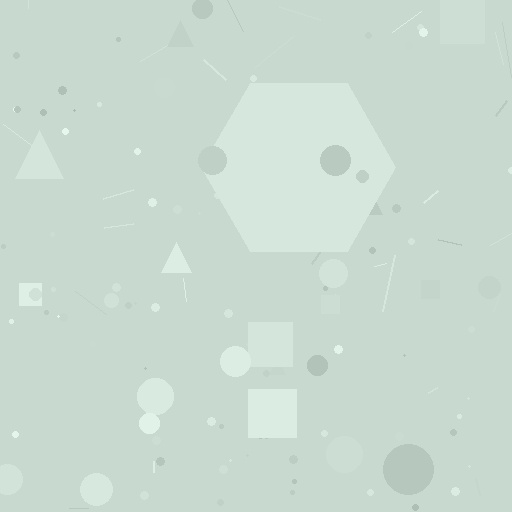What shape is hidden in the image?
A hexagon is hidden in the image.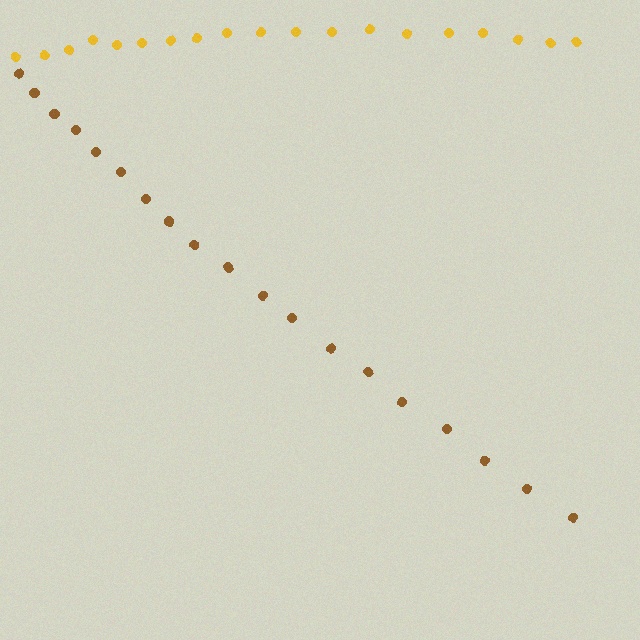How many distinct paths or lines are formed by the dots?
There are 2 distinct paths.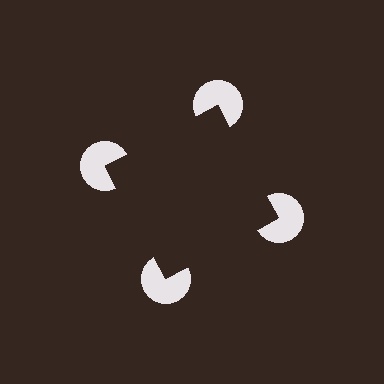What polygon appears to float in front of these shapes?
An illusory square — its edges are inferred from the aligned wedge cuts in the pac-man discs, not physically drawn.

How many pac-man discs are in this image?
There are 4 — one at each vertex of the illusory square.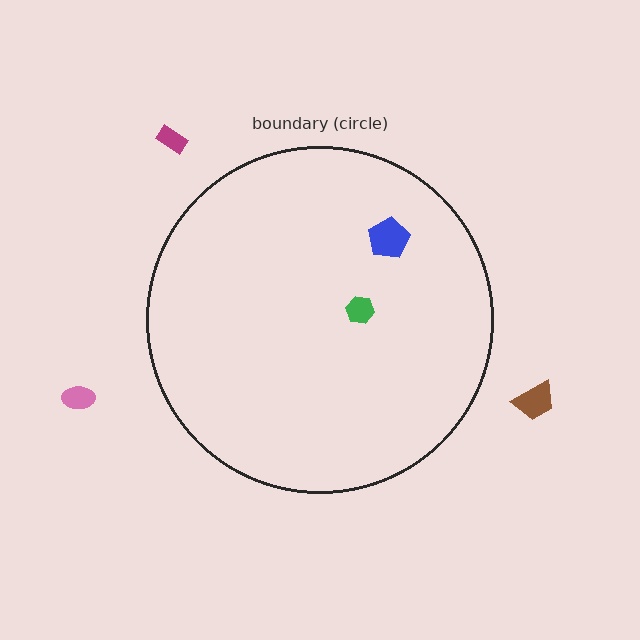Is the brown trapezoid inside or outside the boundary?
Outside.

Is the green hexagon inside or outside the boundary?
Inside.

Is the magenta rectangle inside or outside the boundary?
Outside.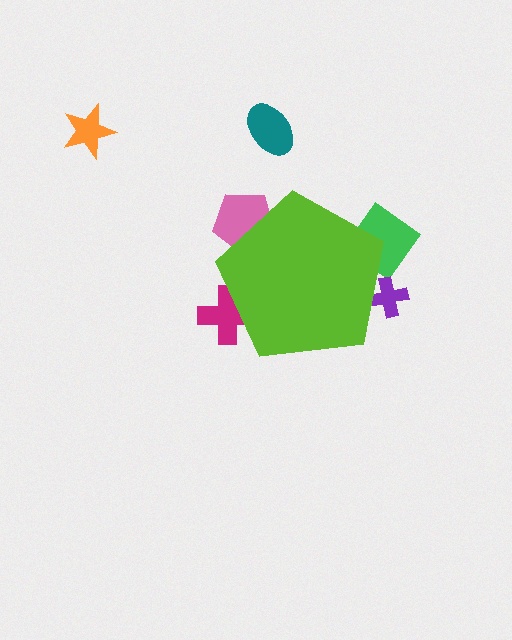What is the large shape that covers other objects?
A lime pentagon.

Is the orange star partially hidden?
No, the orange star is fully visible.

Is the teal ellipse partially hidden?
No, the teal ellipse is fully visible.